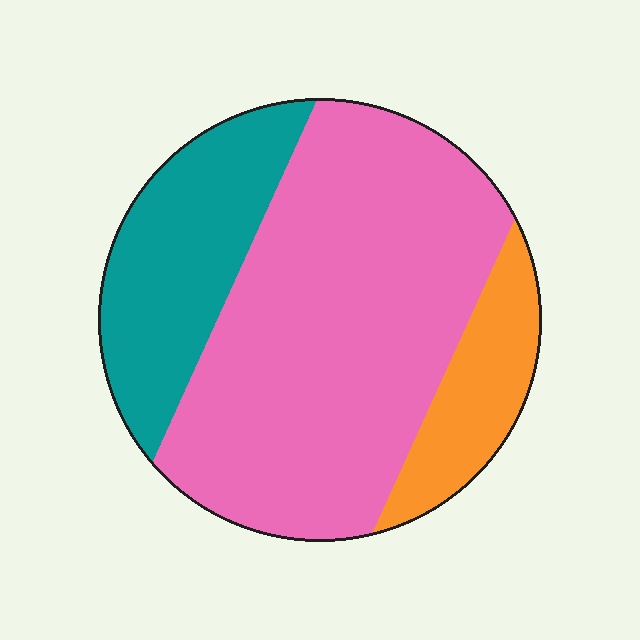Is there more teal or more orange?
Teal.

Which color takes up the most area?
Pink, at roughly 60%.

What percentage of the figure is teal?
Teal covers 24% of the figure.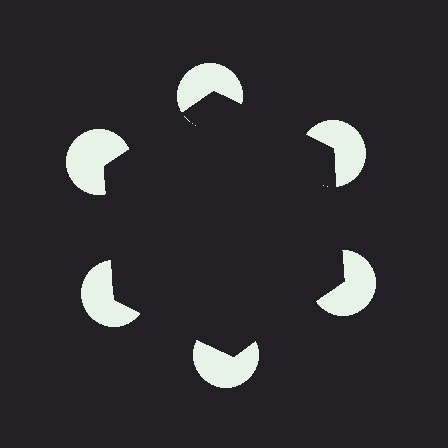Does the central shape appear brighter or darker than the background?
It typically appears slightly darker than the background, even though no actual brightness change is drawn.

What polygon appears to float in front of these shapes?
An illusory hexagon — its edges are inferred from the aligned wedge cuts in the pac-man discs, not physically drawn.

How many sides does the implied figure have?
6 sides.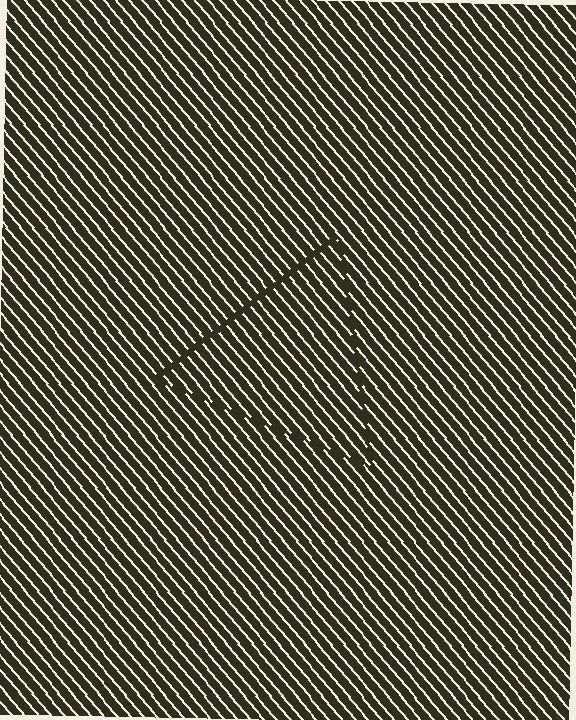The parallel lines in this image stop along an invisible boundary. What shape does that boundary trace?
An illusory triangle. The interior of the shape contains the same grating, shifted by half a period — the contour is defined by the phase discontinuity where line-ends from the inner and outer gratings abut.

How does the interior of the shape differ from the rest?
The interior of the shape contains the same grating, shifted by half a period — the contour is defined by the phase discontinuity where line-ends from the inner and outer gratings abut.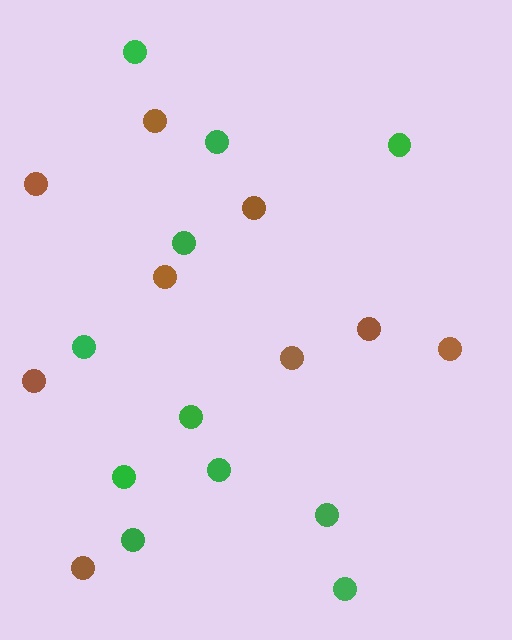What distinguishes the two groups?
There are 2 groups: one group of brown circles (9) and one group of green circles (11).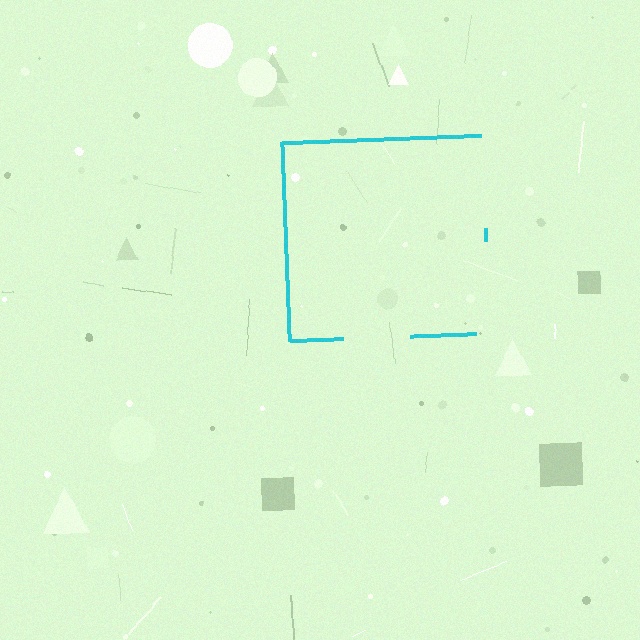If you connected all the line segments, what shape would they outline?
They would outline a square.